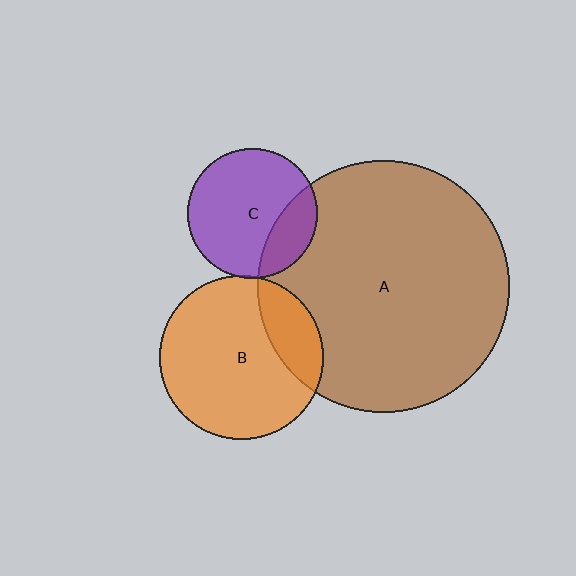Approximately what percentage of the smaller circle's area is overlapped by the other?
Approximately 25%.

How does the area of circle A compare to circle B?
Approximately 2.4 times.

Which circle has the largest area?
Circle A (brown).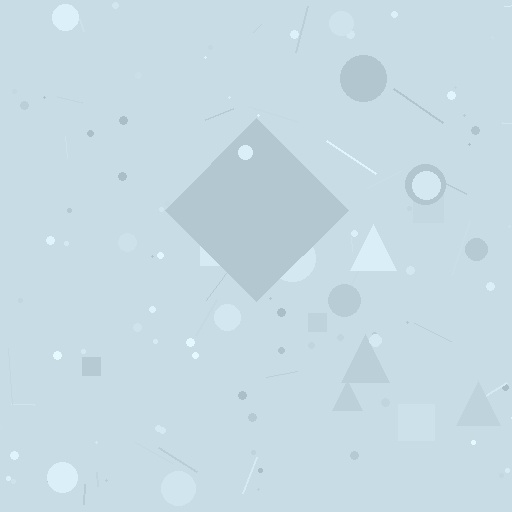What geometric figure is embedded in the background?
A diamond is embedded in the background.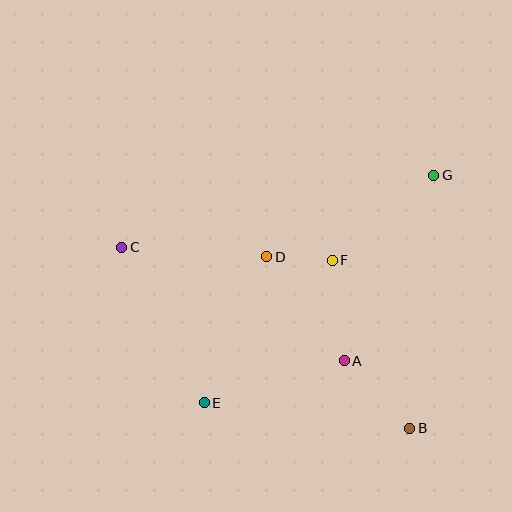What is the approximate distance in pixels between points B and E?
The distance between B and E is approximately 207 pixels.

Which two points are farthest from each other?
Points B and C are farthest from each other.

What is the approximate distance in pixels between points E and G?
The distance between E and G is approximately 323 pixels.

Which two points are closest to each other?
Points D and F are closest to each other.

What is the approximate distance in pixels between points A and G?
The distance between A and G is approximately 206 pixels.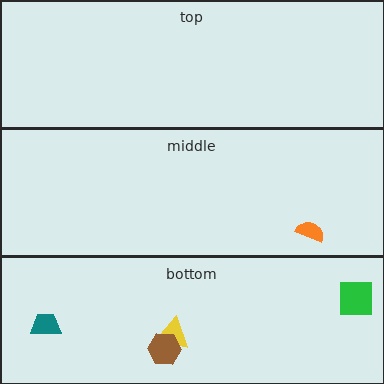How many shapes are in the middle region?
1.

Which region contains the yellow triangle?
The bottom region.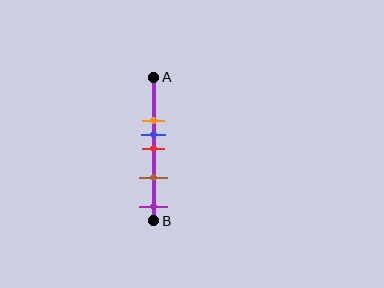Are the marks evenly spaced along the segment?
No, the marks are not evenly spaced.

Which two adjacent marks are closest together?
The blue and red marks are the closest adjacent pair.